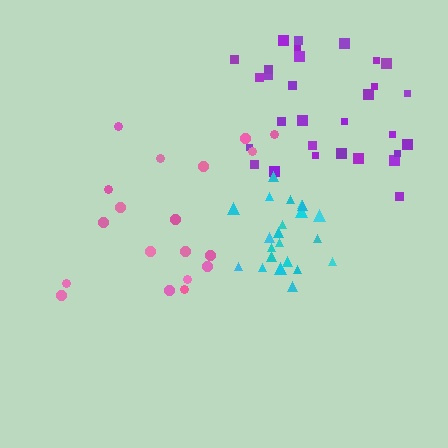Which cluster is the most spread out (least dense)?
Pink.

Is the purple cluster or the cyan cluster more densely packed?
Cyan.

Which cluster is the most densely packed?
Cyan.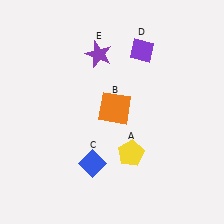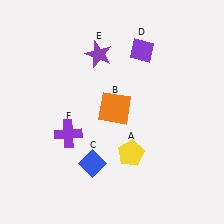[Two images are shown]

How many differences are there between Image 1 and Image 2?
There is 1 difference between the two images.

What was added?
A purple cross (F) was added in Image 2.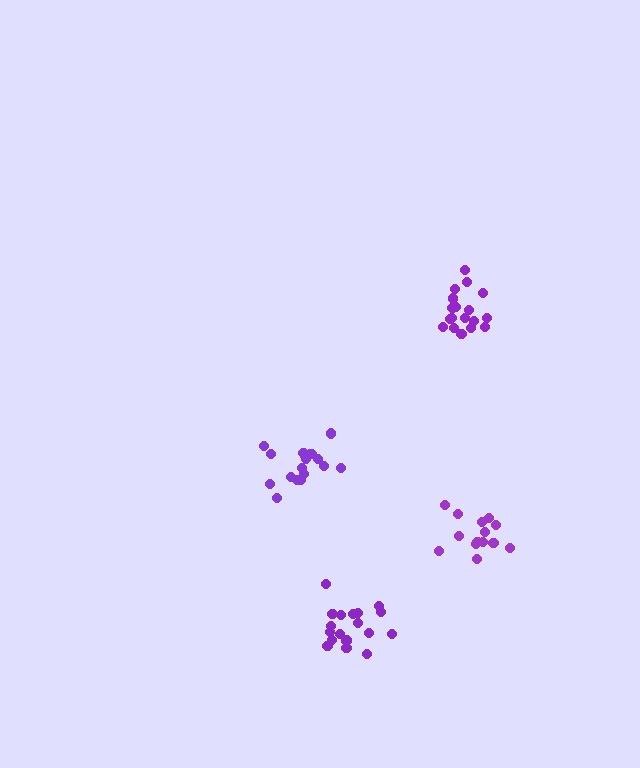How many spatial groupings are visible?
There are 4 spatial groupings.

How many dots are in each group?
Group 1: 19 dots, Group 2: 14 dots, Group 3: 18 dots, Group 4: 18 dots (69 total).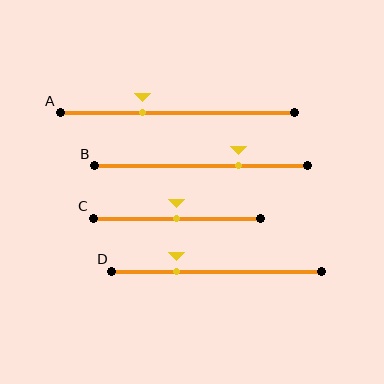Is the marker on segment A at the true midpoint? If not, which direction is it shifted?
No, the marker on segment A is shifted to the left by about 15% of the segment length.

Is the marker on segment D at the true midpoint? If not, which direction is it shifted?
No, the marker on segment D is shifted to the left by about 19% of the segment length.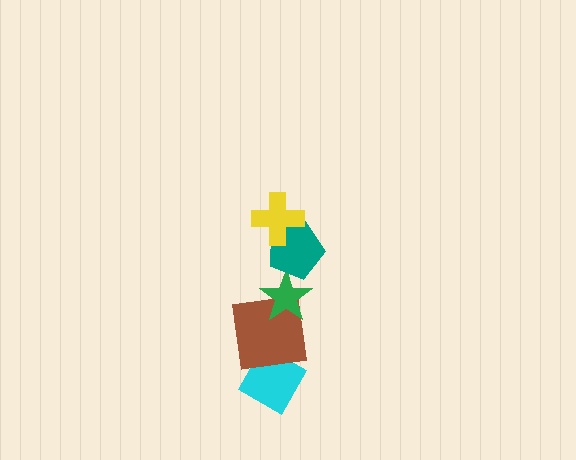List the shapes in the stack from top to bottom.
From top to bottom: the yellow cross, the teal pentagon, the green star, the brown square, the cyan diamond.